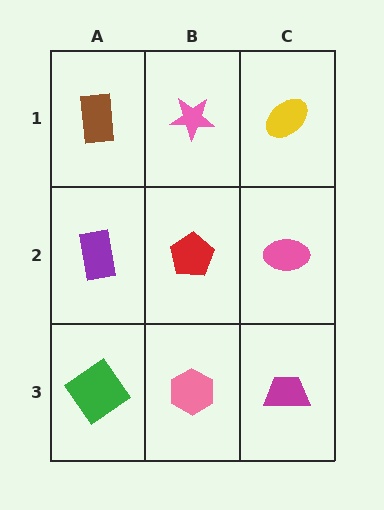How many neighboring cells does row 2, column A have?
3.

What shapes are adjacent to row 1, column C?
A pink ellipse (row 2, column C), a pink star (row 1, column B).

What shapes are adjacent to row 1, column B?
A red pentagon (row 2, column B), a brown rectangle (row 1, column A), a yellow ellipse (row 1, column C).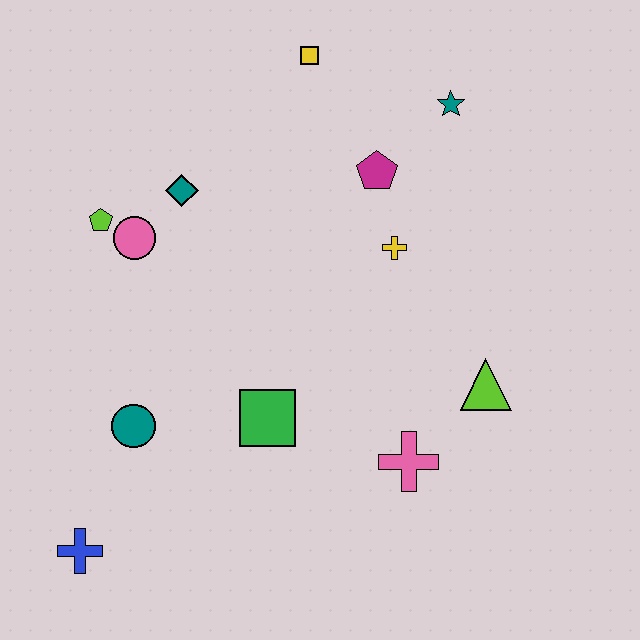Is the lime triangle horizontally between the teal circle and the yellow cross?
No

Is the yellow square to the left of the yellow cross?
Yes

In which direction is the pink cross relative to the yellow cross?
The pink cross is below the yellow cross.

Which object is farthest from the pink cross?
The yellow square is farthest from the pink cross.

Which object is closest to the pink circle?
The lime pentagon is closest to the pink circle.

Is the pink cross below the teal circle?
Yes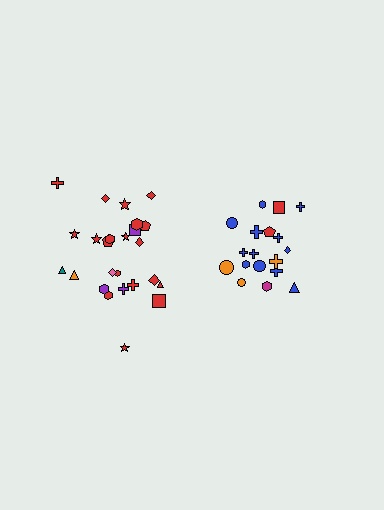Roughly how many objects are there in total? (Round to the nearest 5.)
Roughly 45 objects in total.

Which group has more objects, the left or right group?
The left group.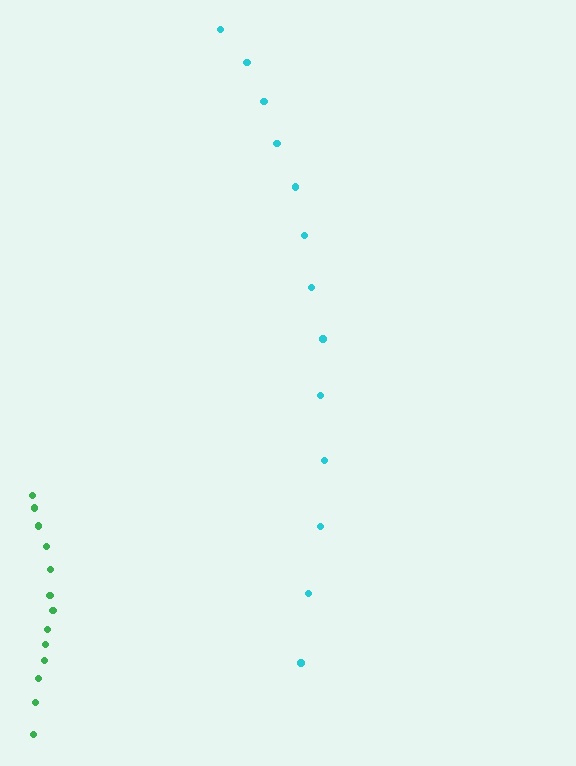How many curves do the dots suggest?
There are 2 distinct paths.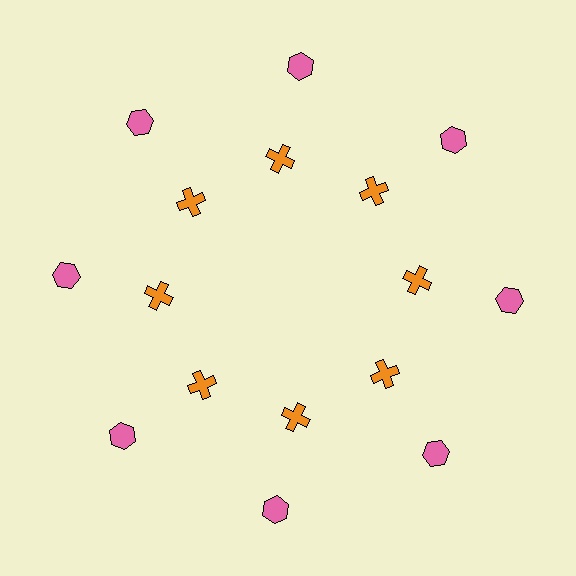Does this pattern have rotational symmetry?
Yes, this pattern has 8-fold rotational symmetry. It looks the same after rotating 45 degrees around the center.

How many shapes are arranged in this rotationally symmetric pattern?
There are 16 shapes, arranged in 8 groups of 2.